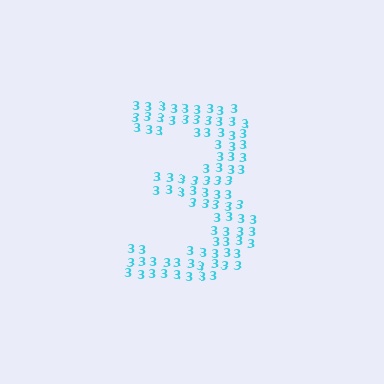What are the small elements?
The small elements are digit 3's.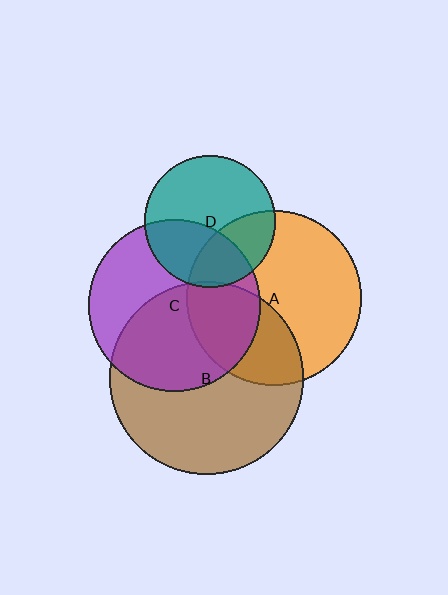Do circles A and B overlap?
Yes.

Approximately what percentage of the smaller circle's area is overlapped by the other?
Approximately 35%.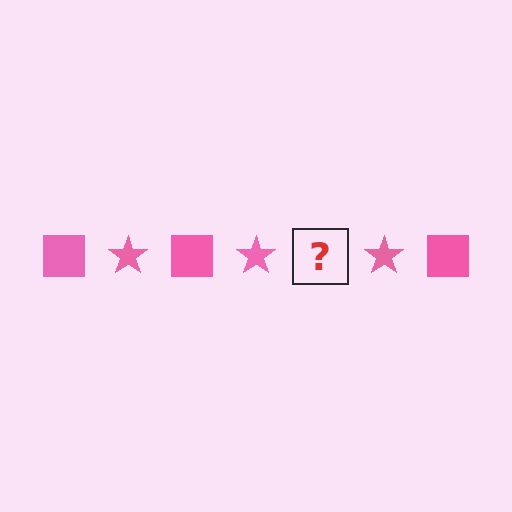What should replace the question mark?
The question mark should be replaced with a pink square.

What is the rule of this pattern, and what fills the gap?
The rule is that the pattern cycles through square, star shapes in pink. The gap should be filled with a pink square.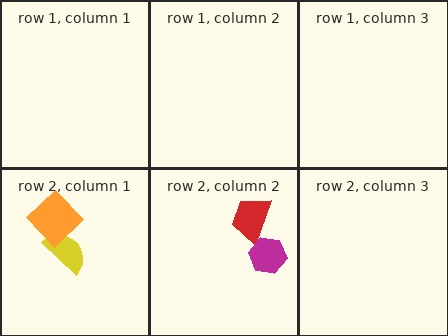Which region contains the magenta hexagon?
The row 2, column 2 region.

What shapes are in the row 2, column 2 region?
The red trapezoid, the magenta hexagon.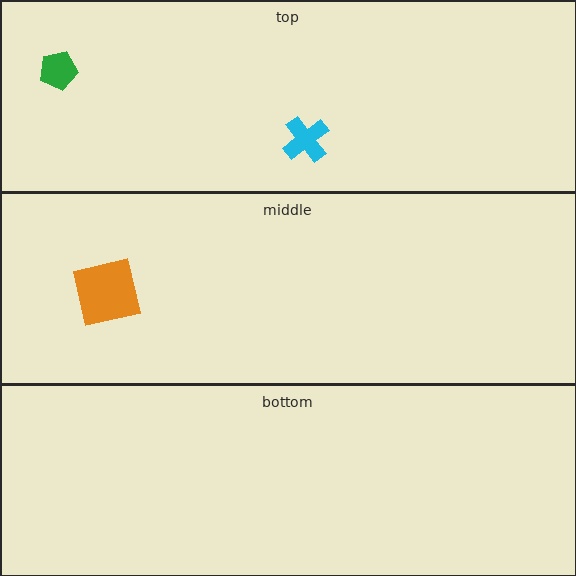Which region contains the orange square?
The middle region.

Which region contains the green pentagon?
The top region.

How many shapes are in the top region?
2.